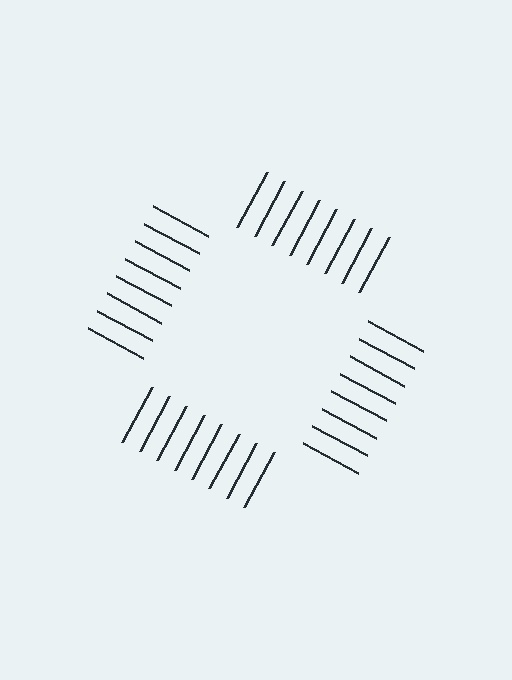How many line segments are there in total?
32 — 8 along each of the 4 edges.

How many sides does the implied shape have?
4 sides — the line-ends trace a square.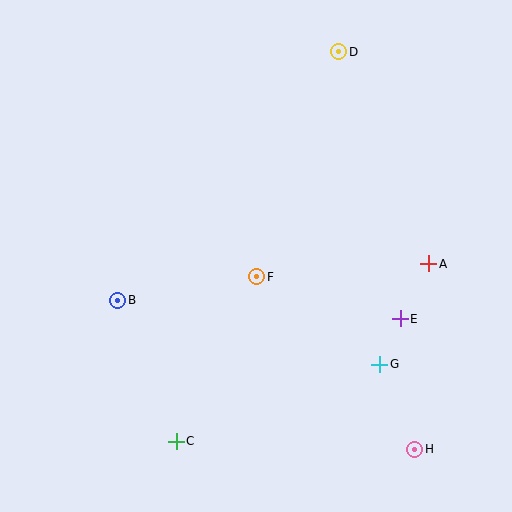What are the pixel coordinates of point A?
Point A is at (429, 264).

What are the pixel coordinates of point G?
Point G is at (380, 364).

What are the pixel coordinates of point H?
Point H is at (415, 449).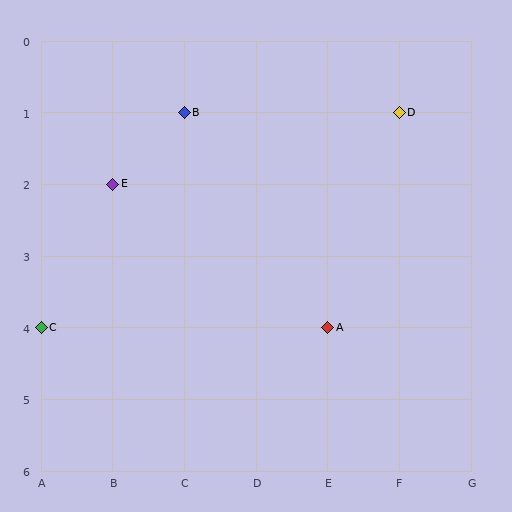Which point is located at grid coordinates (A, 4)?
Point C is at (A, 4).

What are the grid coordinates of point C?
Point C is at grid coordinates (A, 4).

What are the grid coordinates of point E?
Point E is at grid coordinates (B, 2).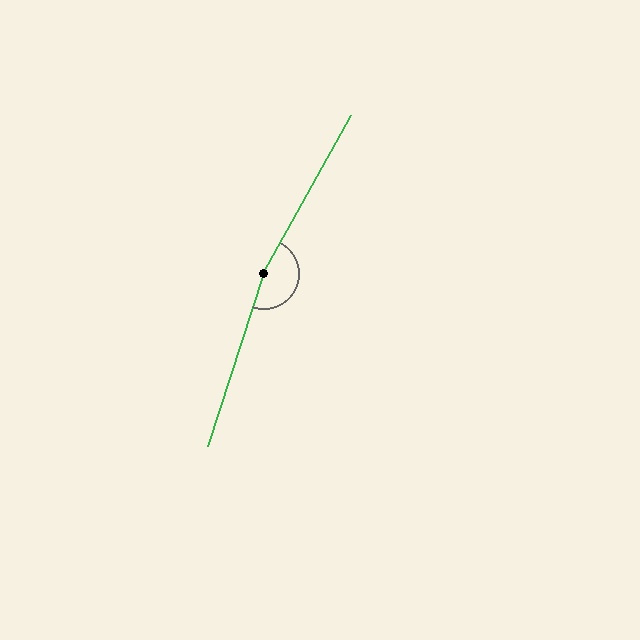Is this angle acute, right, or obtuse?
It is obtuse.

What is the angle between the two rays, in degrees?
Approximately 169 degrees.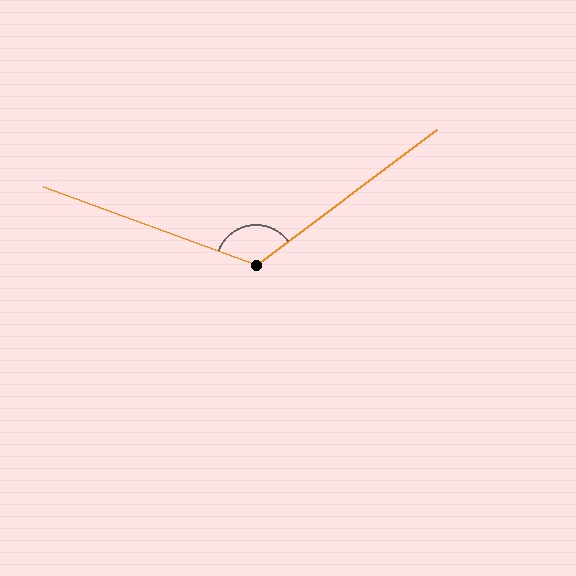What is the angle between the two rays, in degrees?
Approximately 123 degrees.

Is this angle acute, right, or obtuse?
It is obtuse.